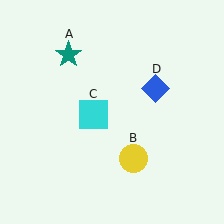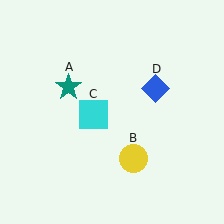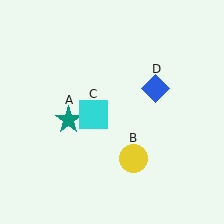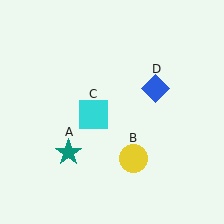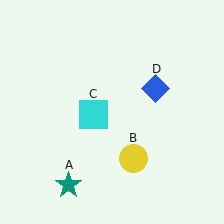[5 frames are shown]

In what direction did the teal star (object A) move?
The teal star (object A) moved down.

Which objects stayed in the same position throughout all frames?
Yellow circle (object B) and cyan square (object C) and blue diamond (object D) remained stationary.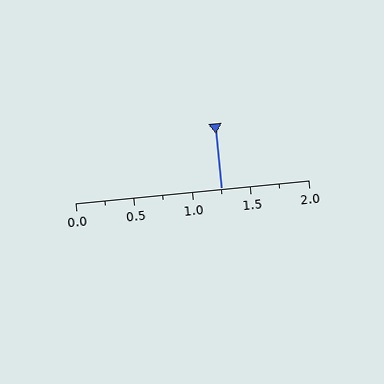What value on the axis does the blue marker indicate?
The marker indicates approximately 1.25.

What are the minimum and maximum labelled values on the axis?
The axis runs from 0.0 to 2.0.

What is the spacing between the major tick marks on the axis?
The major ticks are spaced 0.5 apart.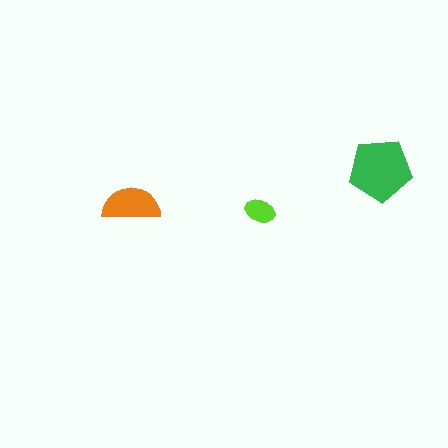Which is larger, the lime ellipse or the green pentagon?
The green pentagon.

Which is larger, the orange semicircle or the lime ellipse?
The orange semicircle.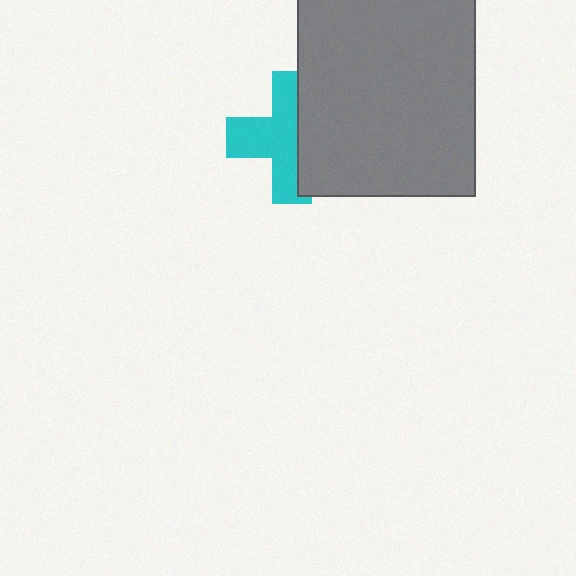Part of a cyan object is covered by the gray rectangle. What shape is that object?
It is a cross.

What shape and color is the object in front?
The object in front is a gray rectangle.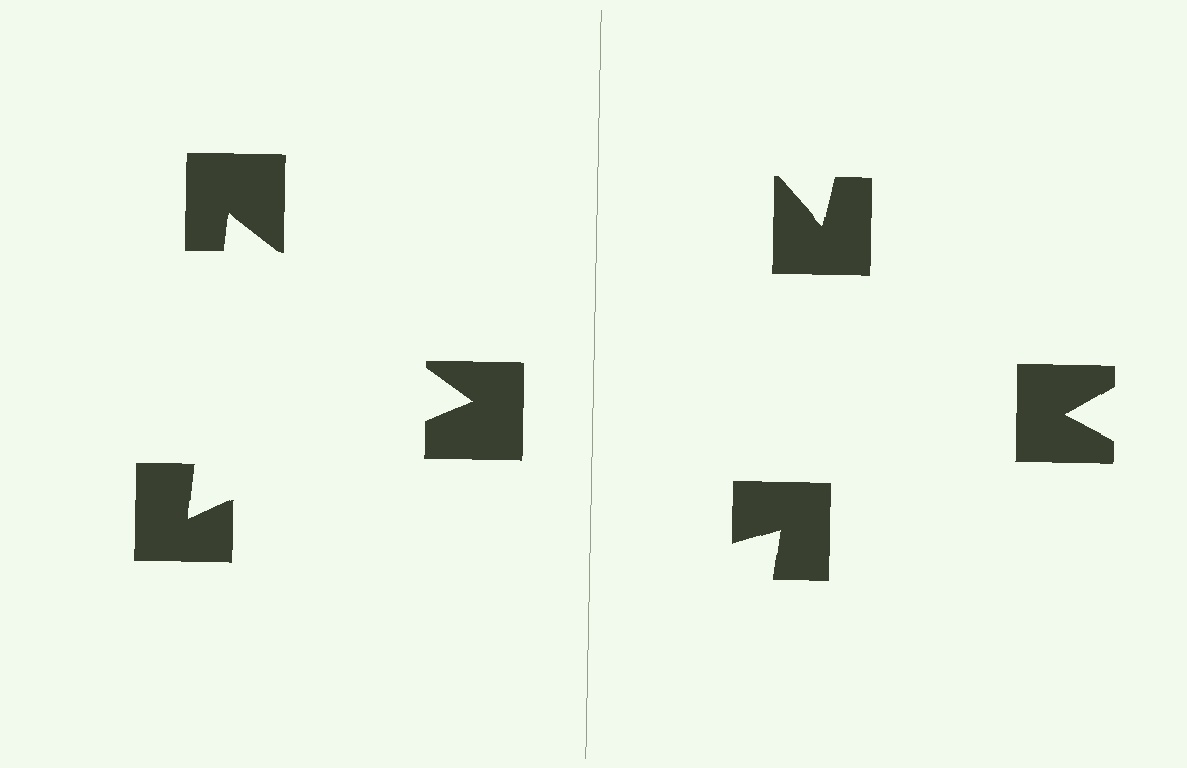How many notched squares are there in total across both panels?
6 — 3 on each side.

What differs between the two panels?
The notched squares are positioned identically on both sides; only the wedge orientations differ. On the left they align to a triangle; on the right they are misaligned.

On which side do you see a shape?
An illusory triangle appears on the left side. On the right side the wedge cuts are rotated, so no coherent shape forms.